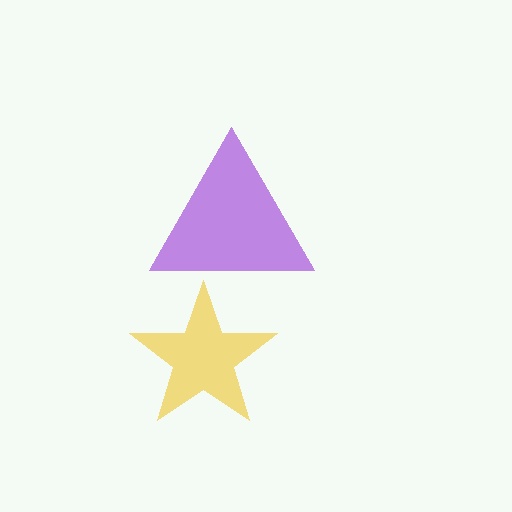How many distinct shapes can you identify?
There are 2 distinct shapes: a purple triangle, a yellow star.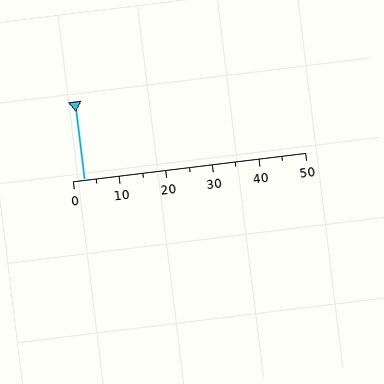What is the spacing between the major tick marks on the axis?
The major ticks are spaced 10 apart.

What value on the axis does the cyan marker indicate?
The marker indicates approximately 2.5.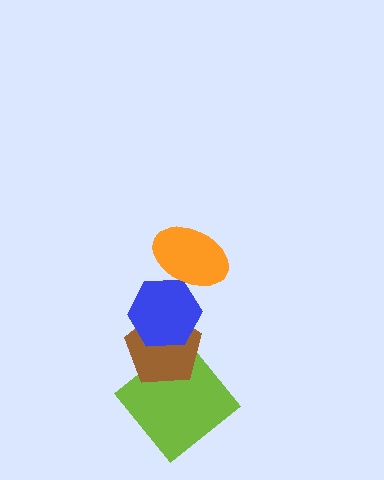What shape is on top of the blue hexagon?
The orange ellipse is on top of the blue hexagon.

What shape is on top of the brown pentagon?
The blue hexagon is on top of the brown pentagon.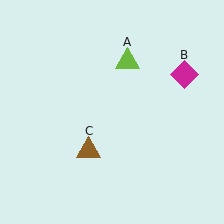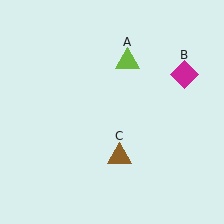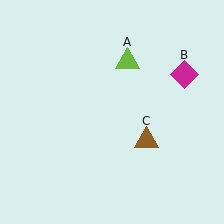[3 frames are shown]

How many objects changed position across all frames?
1 object changed position: brown triangle (object C).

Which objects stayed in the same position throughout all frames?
Lime triangle (object A) and magenta diamond (object B) remained stationary.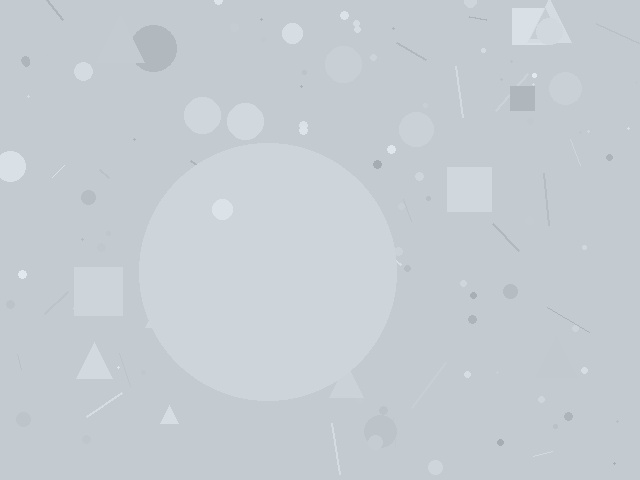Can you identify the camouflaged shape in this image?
The camouflaged shape is a circle.